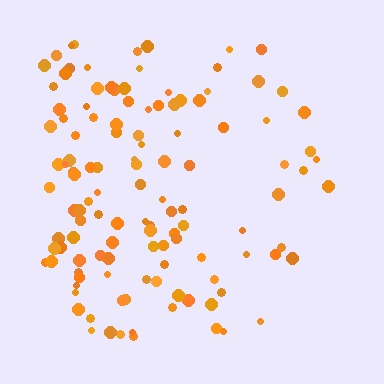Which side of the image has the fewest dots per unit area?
The right.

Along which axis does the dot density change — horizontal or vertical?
Horizontal.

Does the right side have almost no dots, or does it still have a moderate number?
Still a moderate number, just noticeably fewer than the left.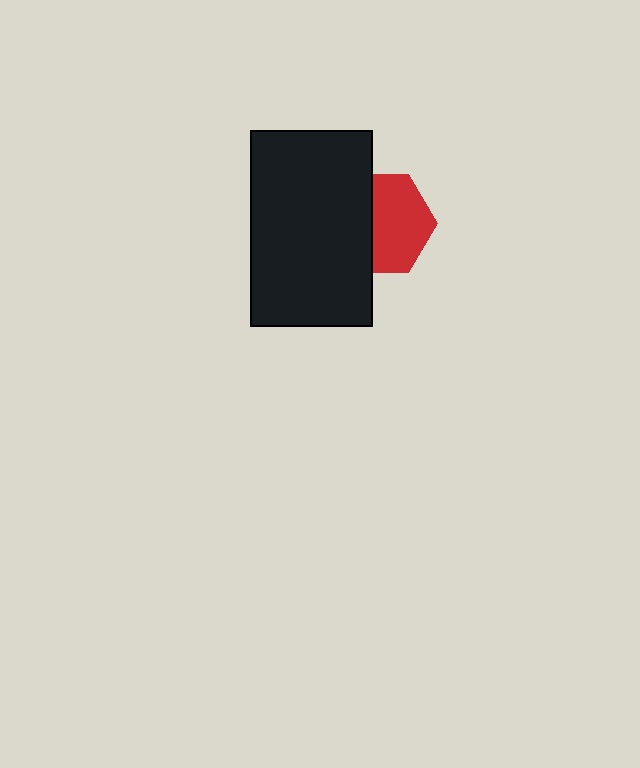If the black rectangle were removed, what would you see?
You would see the complete red hexagon.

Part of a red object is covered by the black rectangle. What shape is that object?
It is a hexagon.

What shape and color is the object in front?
The object in front is a black rectangle.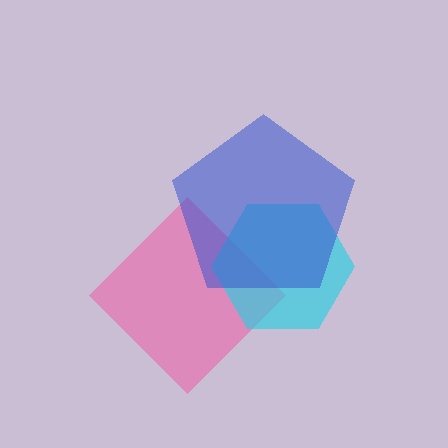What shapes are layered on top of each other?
The layered shapes are: a pink diamond, a cyan hexagon, a blue pentagon.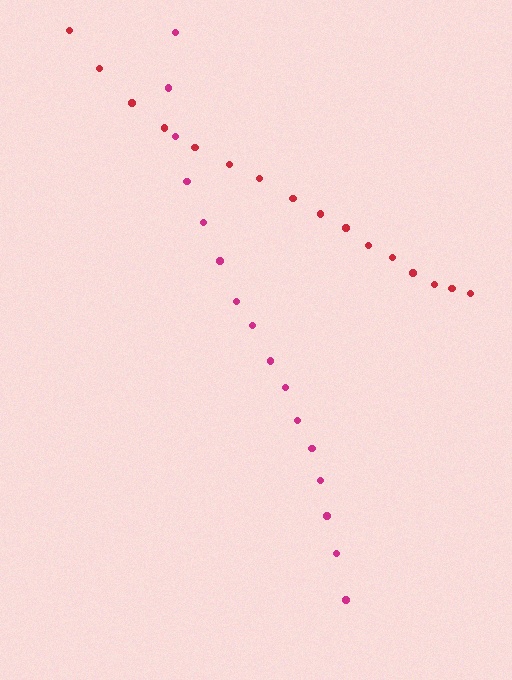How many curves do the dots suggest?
There are 2 distinct paths.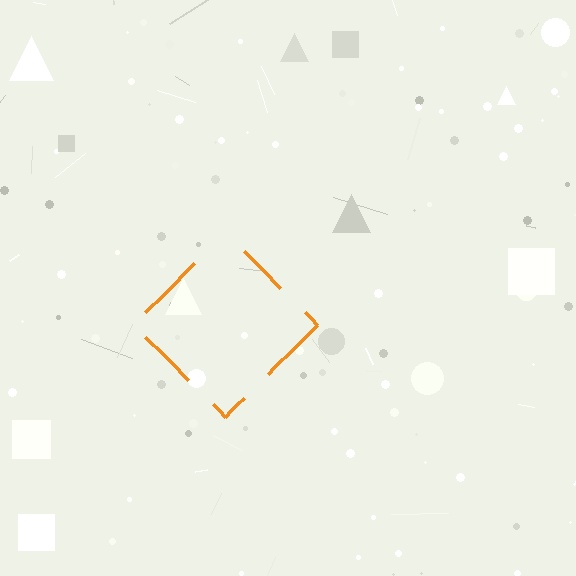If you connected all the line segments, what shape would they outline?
They would outline a diamond.